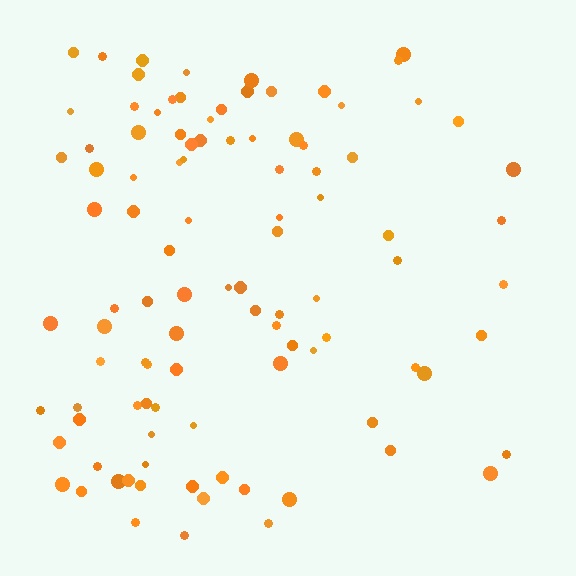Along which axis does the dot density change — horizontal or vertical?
Horizontal.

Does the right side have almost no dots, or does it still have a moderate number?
Still a moderate number, just noticeably fewer than the left.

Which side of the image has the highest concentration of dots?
The left.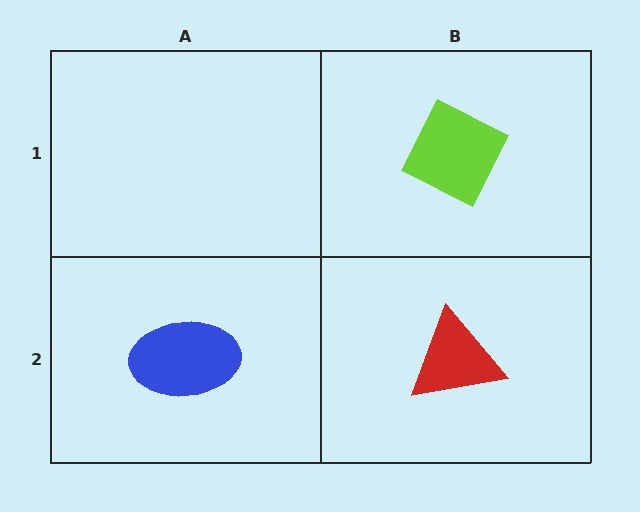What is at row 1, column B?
A lime diamond.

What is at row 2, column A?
A blue ellipse.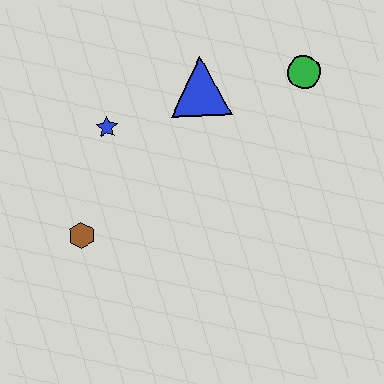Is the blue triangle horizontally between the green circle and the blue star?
Yes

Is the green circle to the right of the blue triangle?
Yes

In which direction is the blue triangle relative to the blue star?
The blue triangle is to the right of the blue star.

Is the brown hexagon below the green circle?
Yes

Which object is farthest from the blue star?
The green circle is farthest from the blue star.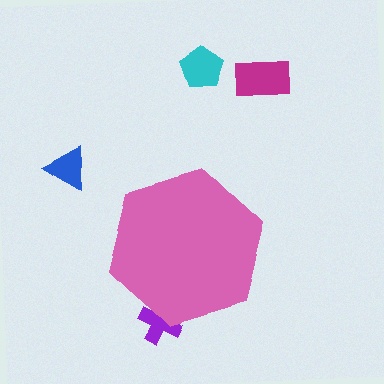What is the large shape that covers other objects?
A pink hexagon.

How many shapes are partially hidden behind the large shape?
1 shape is partially hidden.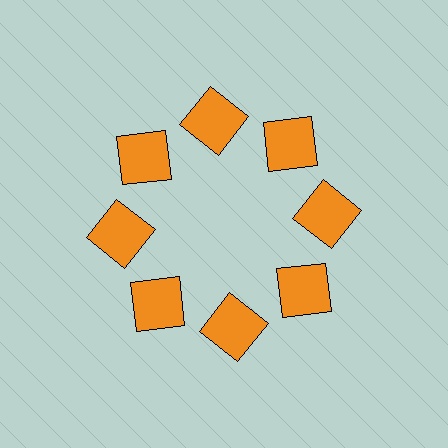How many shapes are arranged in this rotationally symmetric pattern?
There are 8 shapes, arranged in 8 groups of 1.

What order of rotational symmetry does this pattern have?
This pattern has 8-fold rotational symmetry.